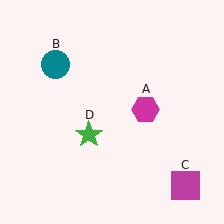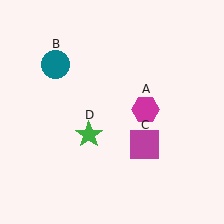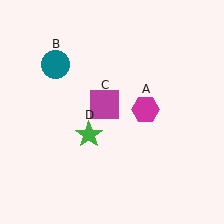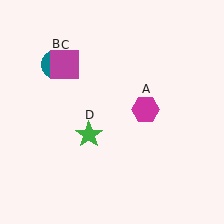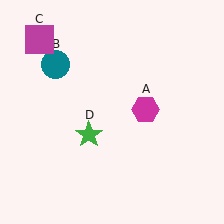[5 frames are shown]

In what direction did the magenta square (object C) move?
The magenta square (object C) moved up and to the left.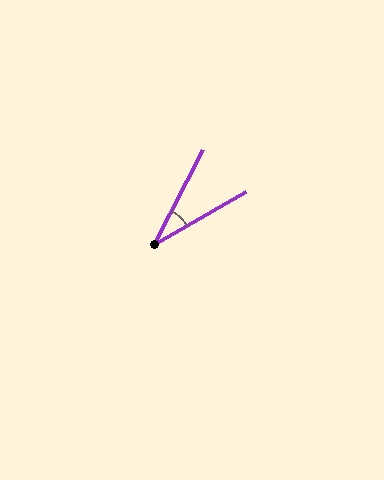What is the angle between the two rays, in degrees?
Approximately 33 degrees.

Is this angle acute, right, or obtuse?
It is acute.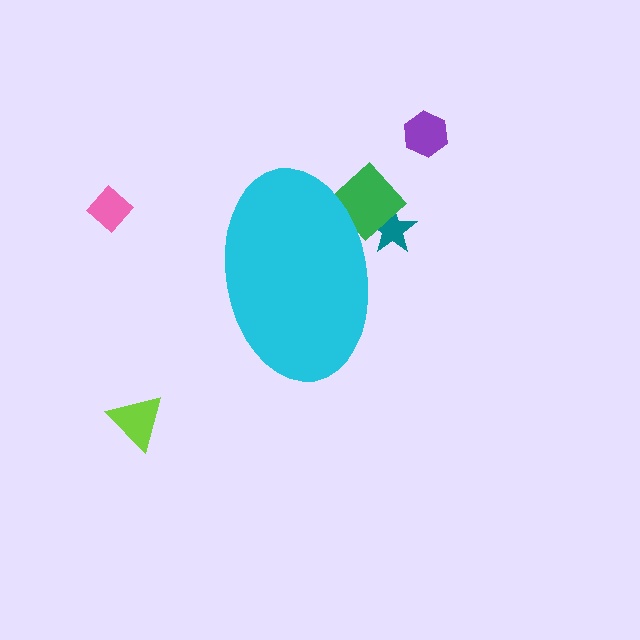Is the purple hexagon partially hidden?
No, the purple hexagon is fully visible.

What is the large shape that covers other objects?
A cyan ellipse.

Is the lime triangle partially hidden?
No, the lime triangle is fully visible.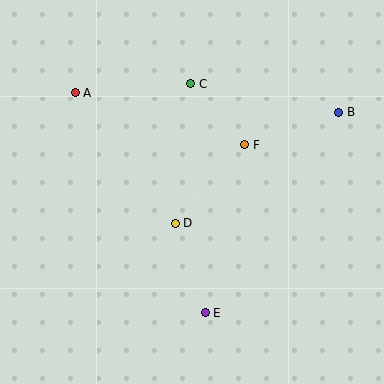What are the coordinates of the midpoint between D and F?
The midpoint between D and F is at (210, 184).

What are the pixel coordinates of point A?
Point A is at (75, 93).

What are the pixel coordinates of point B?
Point B is at (339, 112).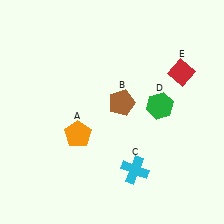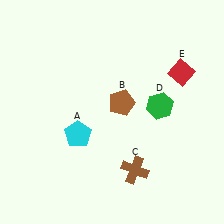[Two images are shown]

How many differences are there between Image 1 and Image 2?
There are 2 differences between the two images.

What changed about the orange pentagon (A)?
In Image 1, A is orange. In Image 2, it changed to cyan.